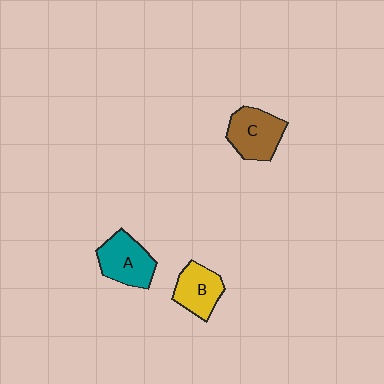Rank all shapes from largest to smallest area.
From largest to smallest: C (brown), A (teal), B (yellow).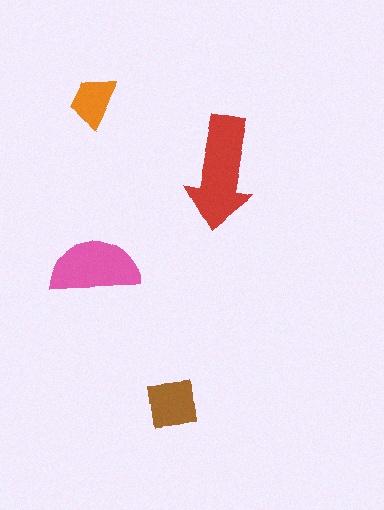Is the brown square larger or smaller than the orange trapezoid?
Larger.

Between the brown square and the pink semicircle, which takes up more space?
The pink semicircle.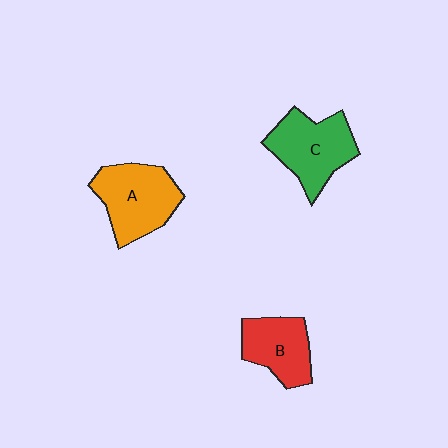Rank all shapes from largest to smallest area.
From largest to smallest: A (orange), C (green), B (red).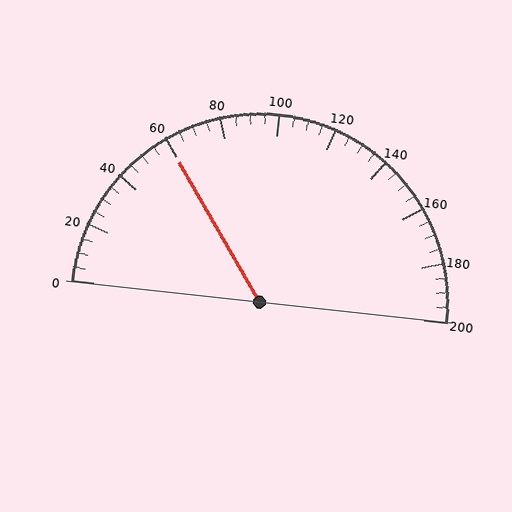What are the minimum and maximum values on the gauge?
The gauge ranges from 0 to 200.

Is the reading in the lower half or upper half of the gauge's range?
The reading is in the lower half of the range (0 to 200).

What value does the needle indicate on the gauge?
The needle indicates approximately 60.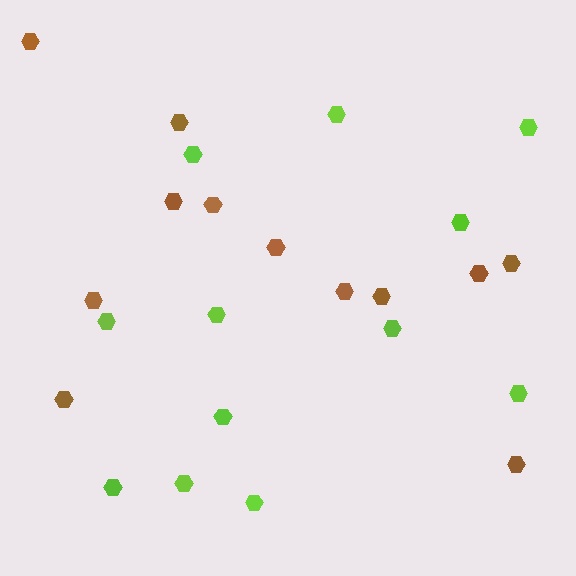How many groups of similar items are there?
There are 2 groups: one group of lime hexagons (12) and one group of brown hexagons (12).